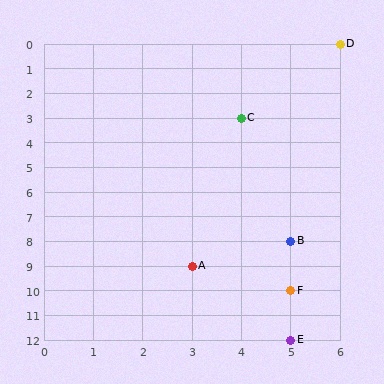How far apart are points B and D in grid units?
Points B and D are 1 column and 8 rows apart (about 8.1 grid units diagonally).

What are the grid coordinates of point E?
Point E is at grid coordinates (5, 12).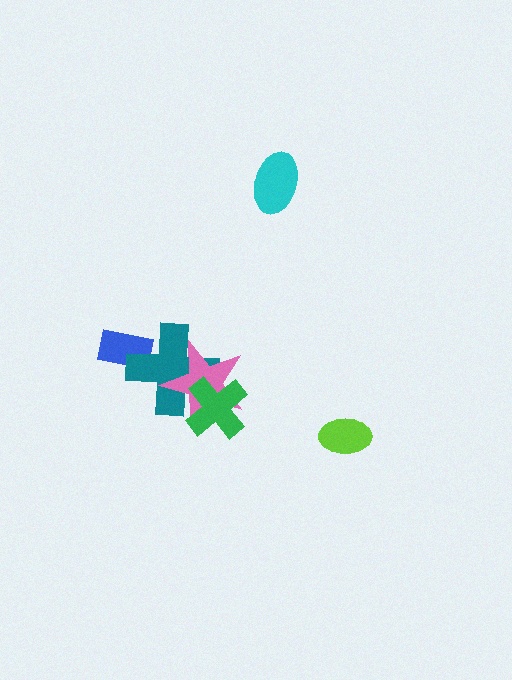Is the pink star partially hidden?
Yes, it is partially covered by another shape.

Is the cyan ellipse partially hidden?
No, no other shape covers it.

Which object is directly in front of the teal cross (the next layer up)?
The pink star is directly in front of the teal cross.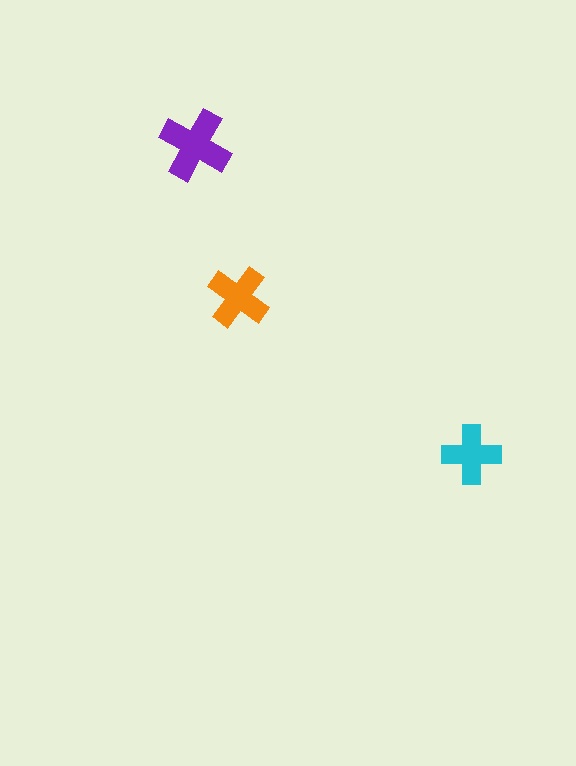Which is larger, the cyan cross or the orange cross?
The orange one.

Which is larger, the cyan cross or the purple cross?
The purple one.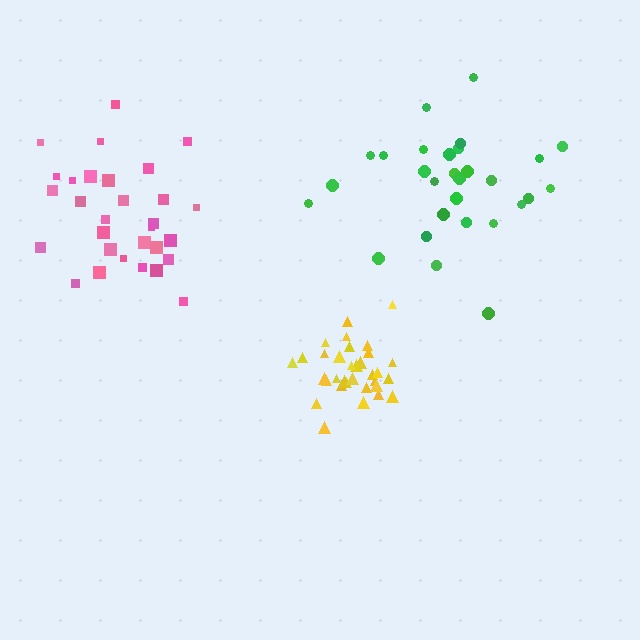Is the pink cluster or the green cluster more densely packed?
Pink.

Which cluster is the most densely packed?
Yellow.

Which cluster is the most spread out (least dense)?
Green.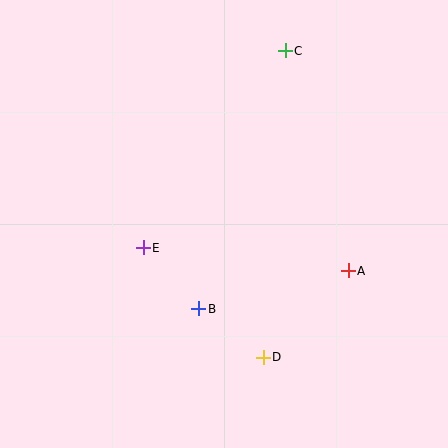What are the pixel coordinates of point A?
Point A is at (348, 271).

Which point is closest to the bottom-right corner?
Point A is closest to the bottom-right corner.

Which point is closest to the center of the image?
Point E at (143, 248) is closest to the center.